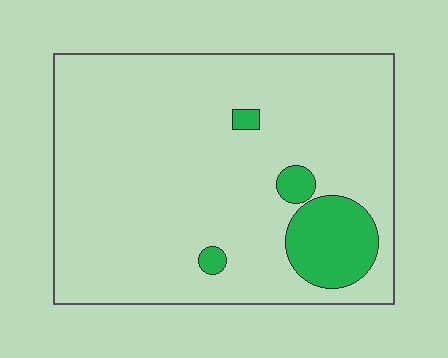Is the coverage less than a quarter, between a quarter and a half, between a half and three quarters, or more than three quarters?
Less than a quarter.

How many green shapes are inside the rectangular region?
4.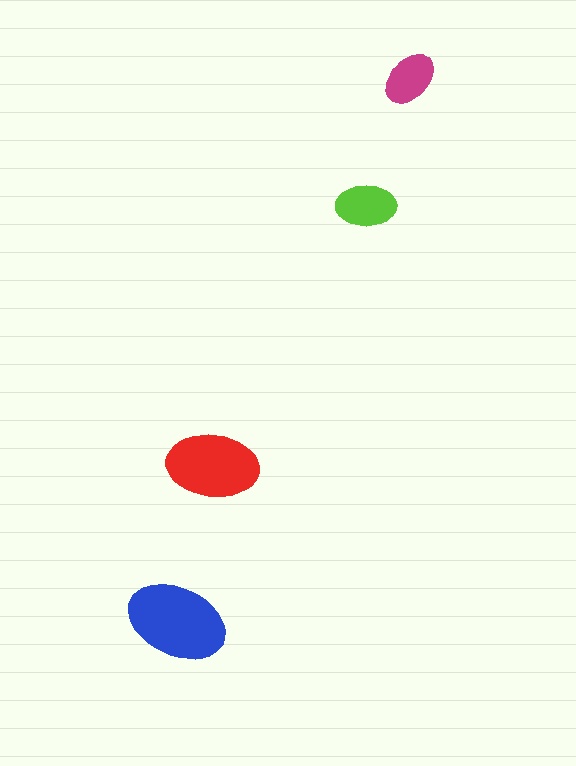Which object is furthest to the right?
The magenta ellipse is rightmost.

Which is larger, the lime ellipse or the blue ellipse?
The blue one.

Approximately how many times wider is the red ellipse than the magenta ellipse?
About 1.5 times wider.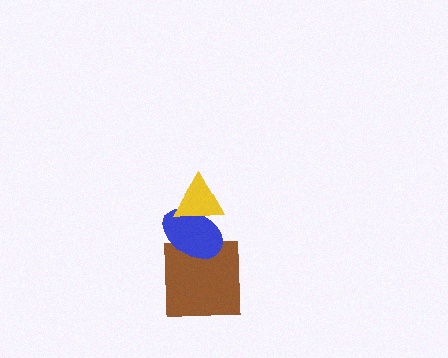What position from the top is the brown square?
The brown square is 3rd from the top.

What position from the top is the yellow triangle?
The yellow triangle is 1st from the top.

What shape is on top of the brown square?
The blue ellipse is on top of the brown square.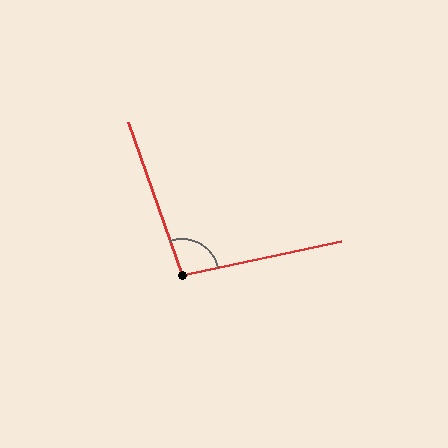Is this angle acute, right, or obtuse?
It is obtuse.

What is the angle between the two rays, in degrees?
Approximately 97 degrees.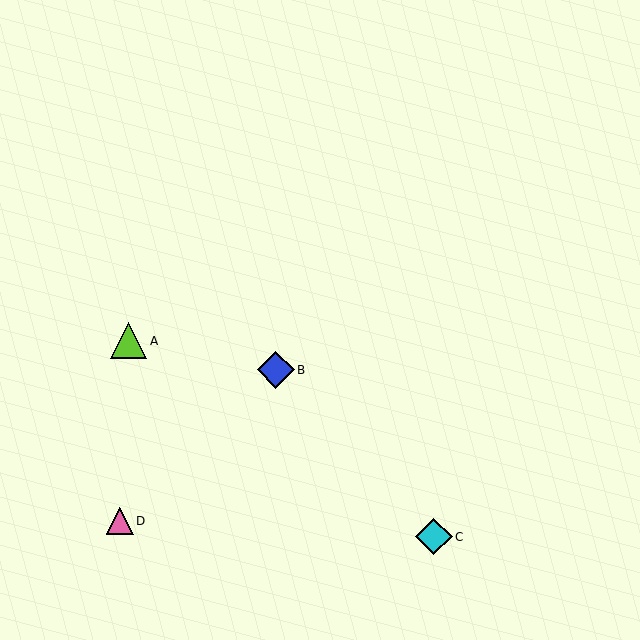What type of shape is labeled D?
Shape D is a pink triangle.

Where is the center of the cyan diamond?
The center of the cyan diamond is at (434, 537).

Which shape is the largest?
The blue diamond (labeled B) is the largest.